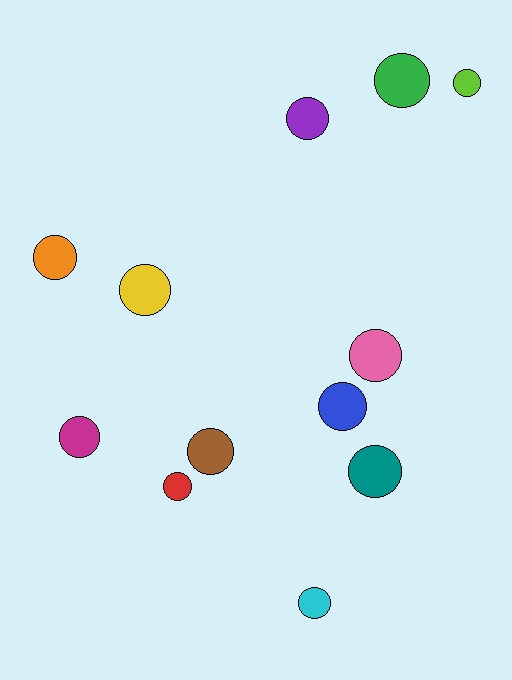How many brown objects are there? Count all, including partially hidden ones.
There is 1 brown object.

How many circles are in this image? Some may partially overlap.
There are 12 circles.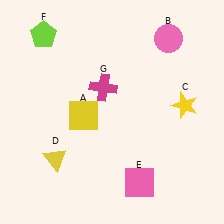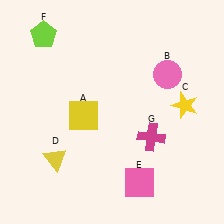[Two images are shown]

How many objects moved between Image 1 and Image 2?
2 objects moved between the two images.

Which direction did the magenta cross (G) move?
The magenta cross (G) moved down.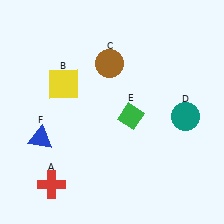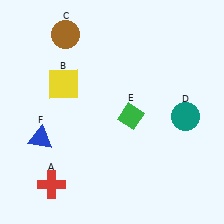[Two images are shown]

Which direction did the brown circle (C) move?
The brown circle (C) moved left.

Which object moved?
The brown circle (C) moved left.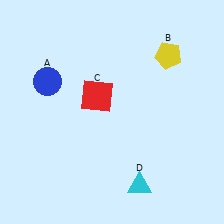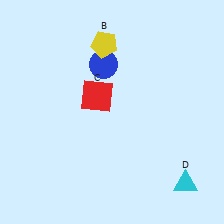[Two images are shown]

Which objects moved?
The objects that moved are: the blue circle (A), the yellow pentagon (B), the cyan triangle (D).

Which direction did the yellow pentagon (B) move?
The yellow pentagon (B) moved left.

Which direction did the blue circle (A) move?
The blue circle (A) moved right.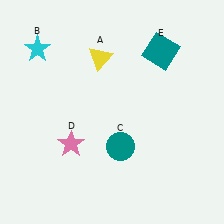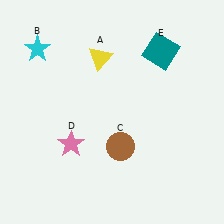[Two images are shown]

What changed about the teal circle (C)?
In Image 1, C is teal. In Image 2, it changed to brown.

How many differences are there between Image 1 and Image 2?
There is 1 difference between the two images.